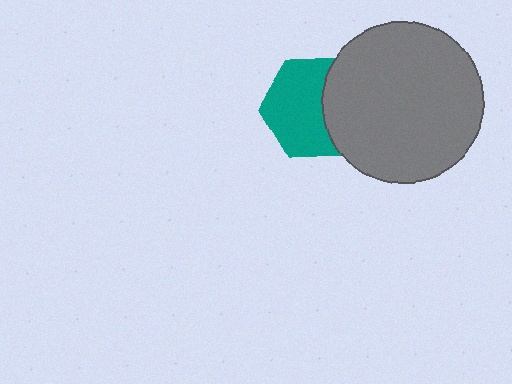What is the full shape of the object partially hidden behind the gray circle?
The partially hidden object is a teal hexagon.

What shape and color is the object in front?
The object in front is a gray circle.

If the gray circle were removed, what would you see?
You would see the complete teal hexagon.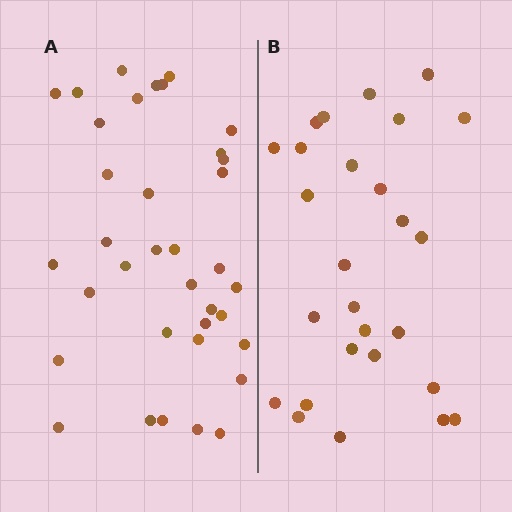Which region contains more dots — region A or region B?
Region A (the left region) has more dots.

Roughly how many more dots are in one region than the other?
Region A has roughly 8 or so more dots than region B.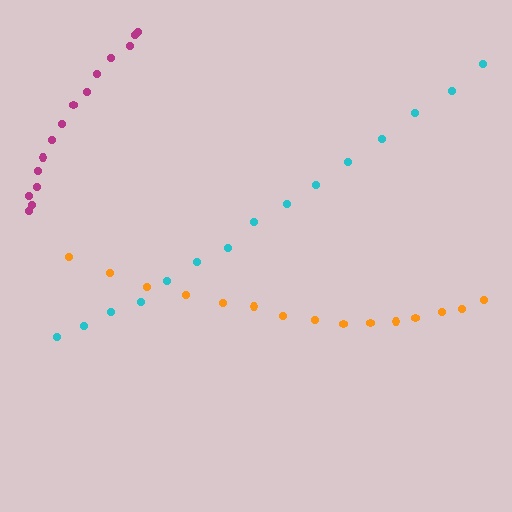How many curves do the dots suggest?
There are 3 distinct paths.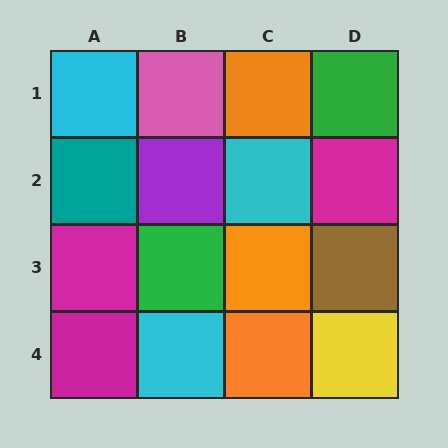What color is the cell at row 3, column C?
Orange.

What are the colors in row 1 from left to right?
Cyan, pink, orange, green.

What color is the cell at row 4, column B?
Cyan.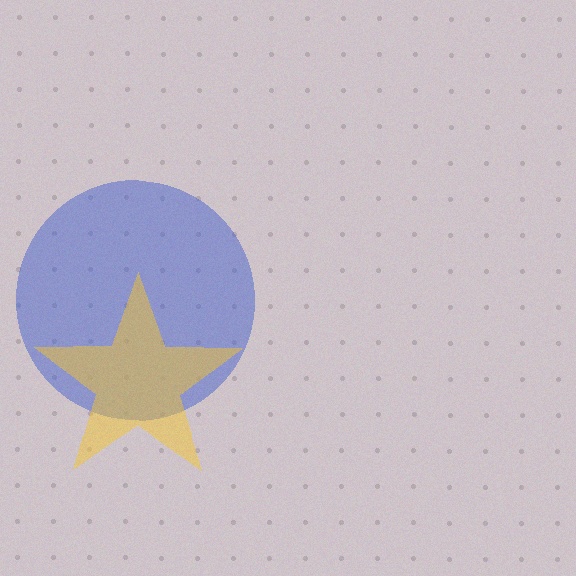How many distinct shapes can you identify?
There are 2 distinct shapes: a blue circle, a yellow star.